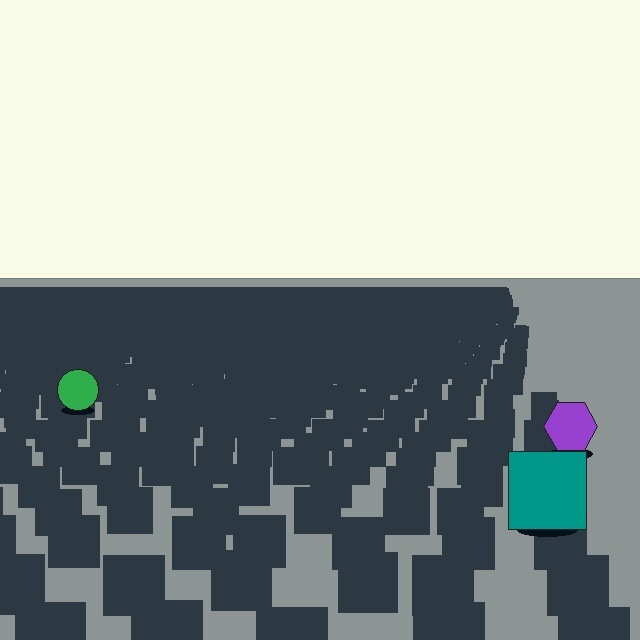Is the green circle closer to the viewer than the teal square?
No. The teal square is closer — you can tell from the texture gradient: the ground texture is coarser near it.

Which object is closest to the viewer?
The teal square is closest. The texture marks near it are larger and more spread out.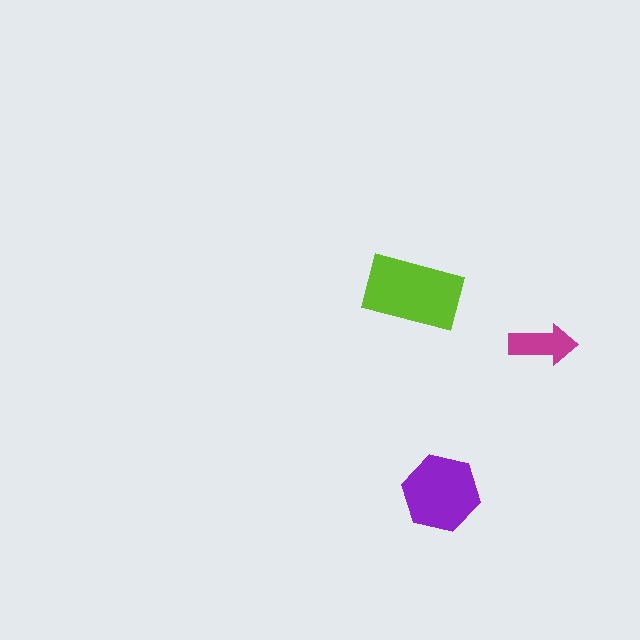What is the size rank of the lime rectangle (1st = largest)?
1st.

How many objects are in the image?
There are 3 objects in the image.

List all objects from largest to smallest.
The lime rectangle, the purple hexagon, the magenta arrow.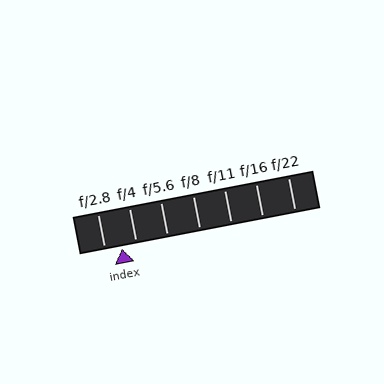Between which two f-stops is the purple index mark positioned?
The index mark is between f/2.8 and f/4.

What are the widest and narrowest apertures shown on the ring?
The widest aperture shown is f/2.8 and the narrowest is f/22.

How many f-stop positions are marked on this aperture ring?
There are 7 f-stop positions marked.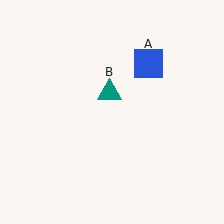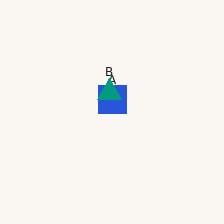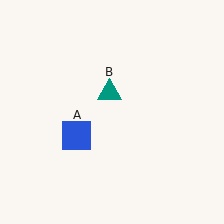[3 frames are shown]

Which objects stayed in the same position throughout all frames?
Teal triangle (object B) remained stationary.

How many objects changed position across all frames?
1 object changed position: blue square (object A).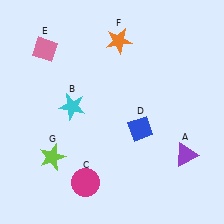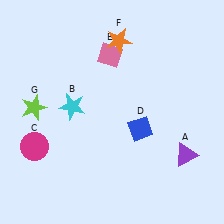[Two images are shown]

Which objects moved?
The objects that moved are: the magenta circle (C), the pink diamond (E), the lime star (G).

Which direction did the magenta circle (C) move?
The magenta circle (C) moved left.